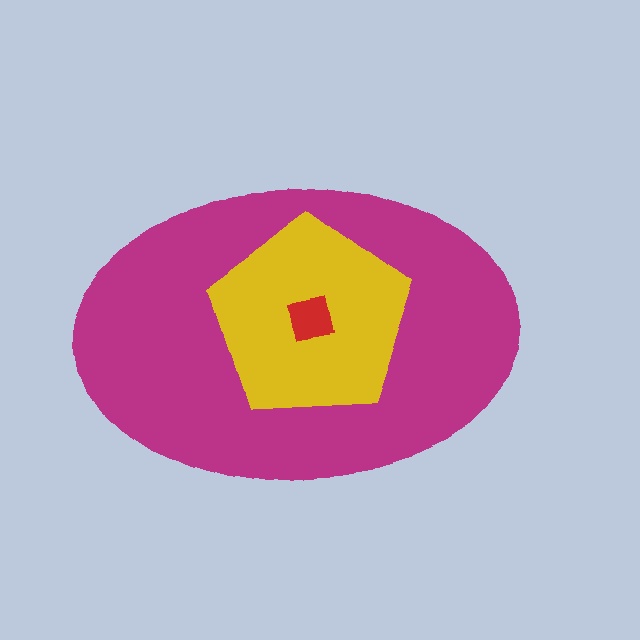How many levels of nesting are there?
3.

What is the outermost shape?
The magenta ellipse.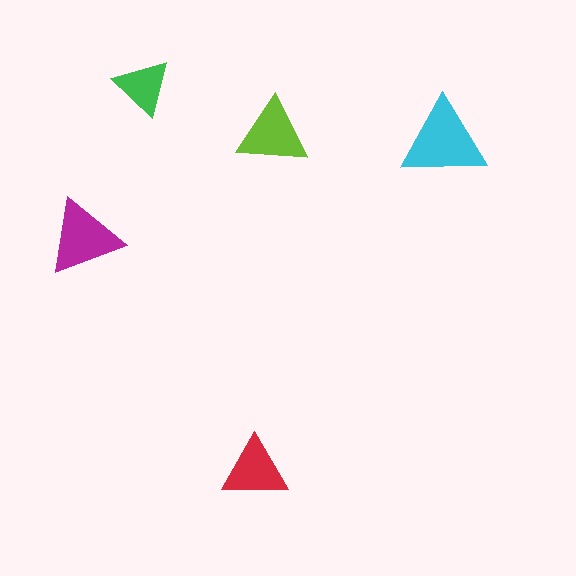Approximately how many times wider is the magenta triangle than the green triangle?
About 1.5 times wider.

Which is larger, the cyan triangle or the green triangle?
The cyan one.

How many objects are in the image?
There are 5 objects in the image.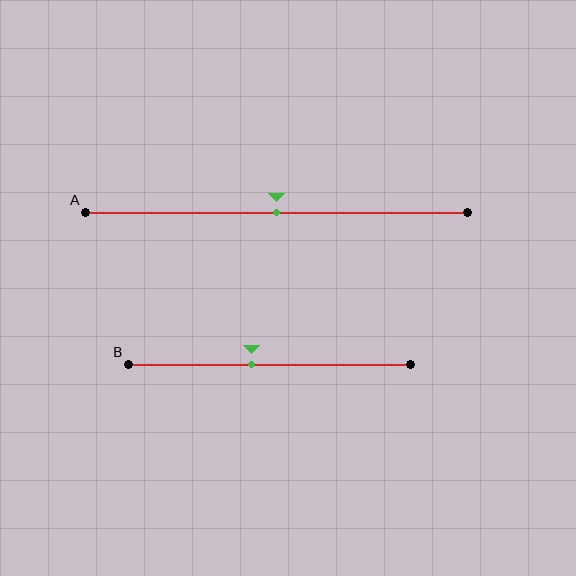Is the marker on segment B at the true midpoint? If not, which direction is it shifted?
No, the marker on segment B is shifted to the left by about 6% of the segment length.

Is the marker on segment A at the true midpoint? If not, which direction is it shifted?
Yes, the marker on segment A is at the true midpoint.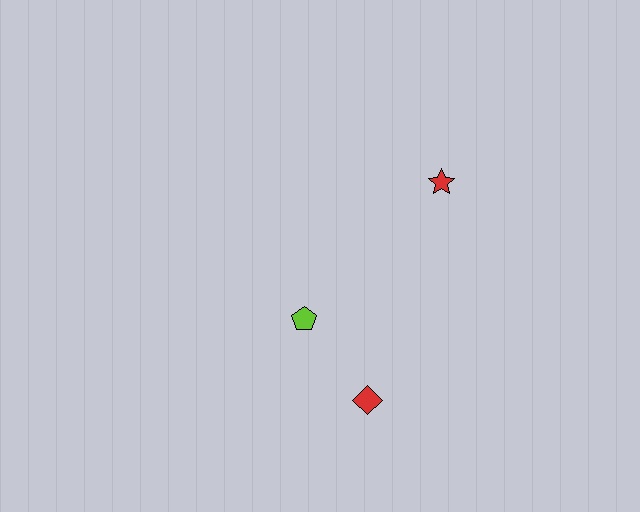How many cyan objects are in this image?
There are no cyan objects.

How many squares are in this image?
There are no squares.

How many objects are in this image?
There are 3 objects.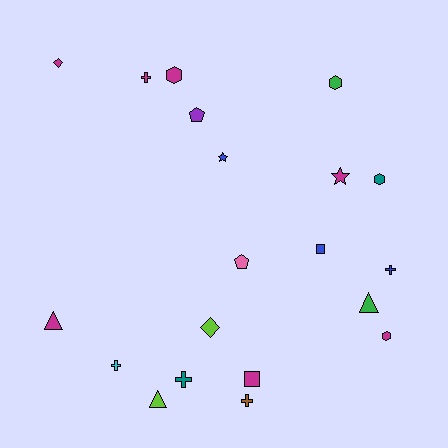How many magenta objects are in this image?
There are 7 magenta objects.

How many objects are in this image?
There are 20 objects.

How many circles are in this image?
There are no circles.